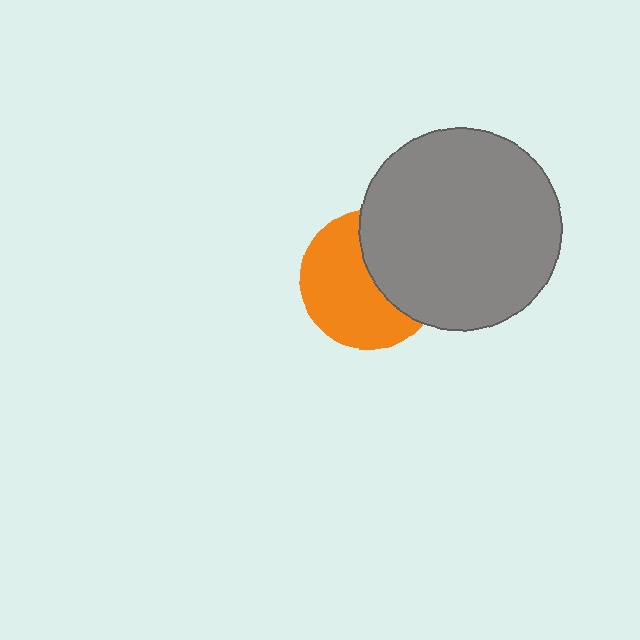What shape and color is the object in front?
The object in front is a gray circle.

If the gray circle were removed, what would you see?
You would see the complete orange circle.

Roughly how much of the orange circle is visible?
About half of it is visible (roughly 59%).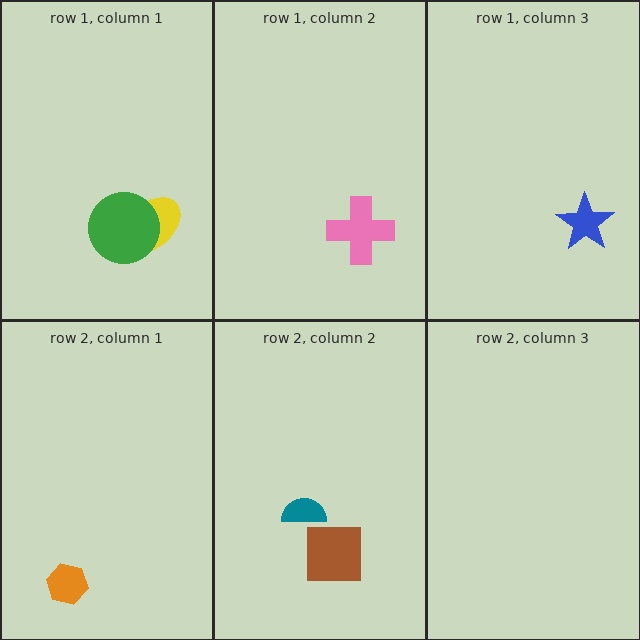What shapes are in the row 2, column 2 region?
The brown square, the teal semicircle.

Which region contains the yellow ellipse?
The row 1, column 1 region.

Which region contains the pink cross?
The row 1, column 2 region.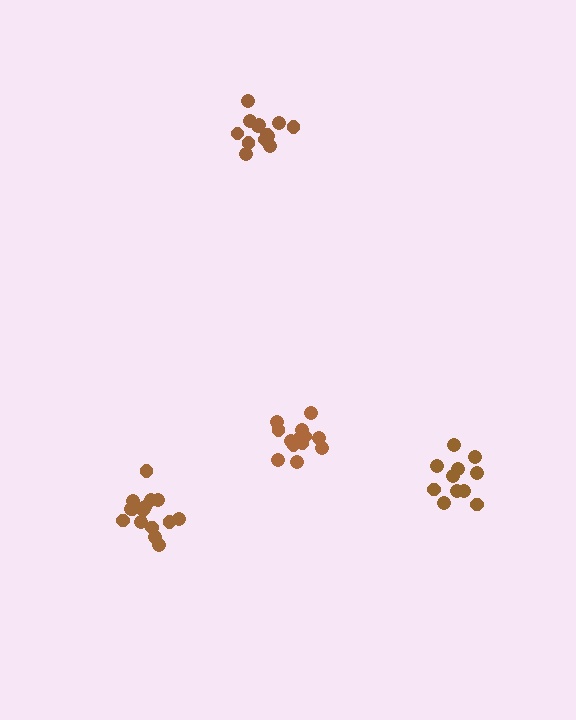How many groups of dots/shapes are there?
There are 4 groups.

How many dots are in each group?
Group 1: 11 dots, Group 2: 16 dots, Group 3: 13 dots, Group 4: 15 dots (55 total).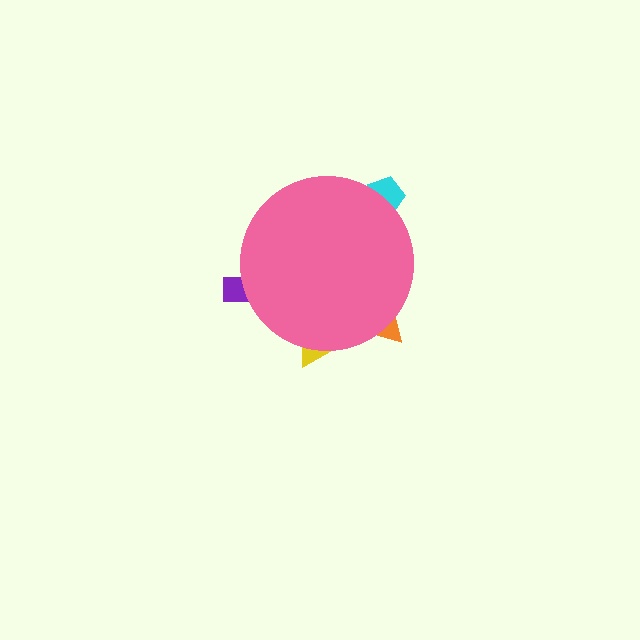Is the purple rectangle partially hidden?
Yes, the purple rectangle is partially hidden behind the pink circle.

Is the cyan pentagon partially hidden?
Yes, the cyan pentagon is partially hidden behind the pink circle.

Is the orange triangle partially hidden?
Yes, the orange triangle is partially hidden behind the pink circle.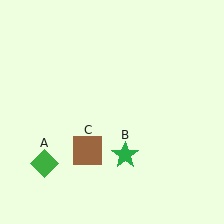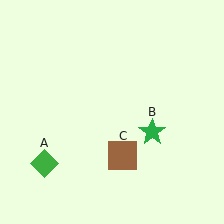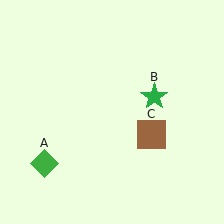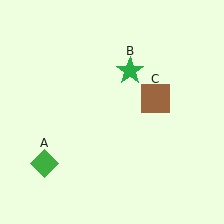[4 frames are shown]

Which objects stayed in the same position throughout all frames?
Green diamond (object A) remained stationary.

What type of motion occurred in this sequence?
The green star (object B), brown square (object C) rotated counterclockwise around the center of the scene.